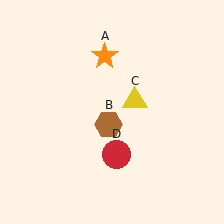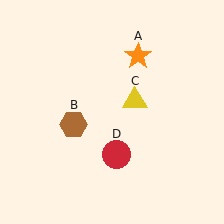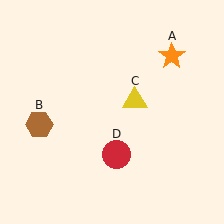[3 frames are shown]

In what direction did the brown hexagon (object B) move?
The brown hexagon (object B) moved left.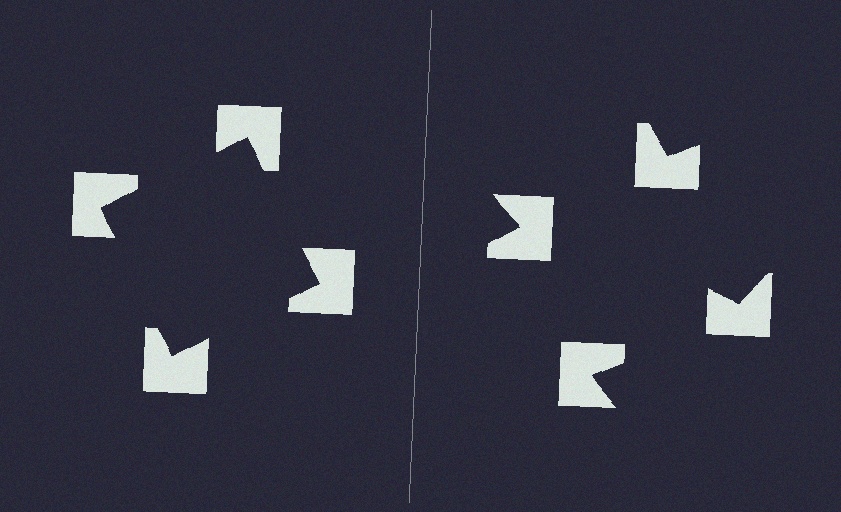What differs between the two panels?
The notched squares are positioned identically on both sides; only the wedge orientations differ. On the left they align to a square; on the right they are misaligned.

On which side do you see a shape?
An illusory square appears on the left side. On the right side the wedge cuts are rotated, so no coherent shape forms.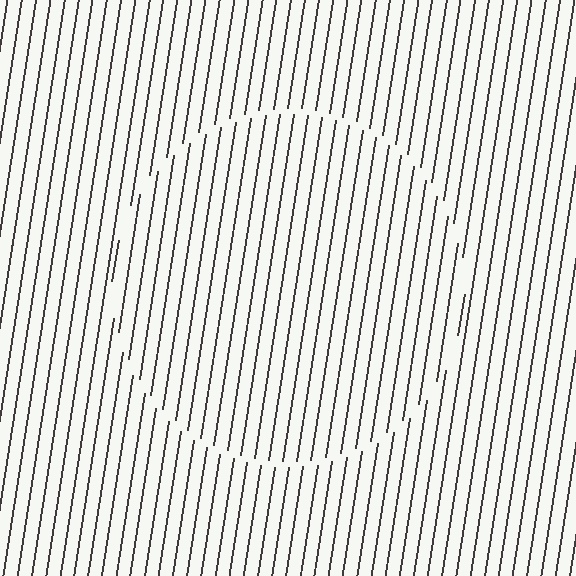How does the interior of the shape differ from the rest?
The interior of the shape contains the same grating, shifted by half a period — the contour is defined by the phase discontinuity where line-ends from the inner and outer gratings abut.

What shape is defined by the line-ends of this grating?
An illusory circle. The interior of the shape contains the same grating, shifted by half a period — the contour is defined by the phase discontinuity where line-ends from the inner and outer gratings abut.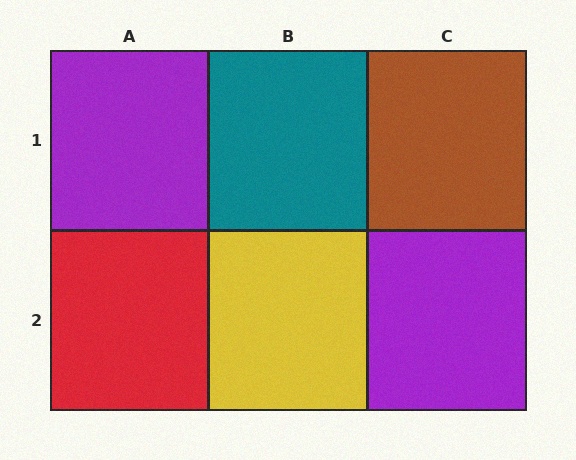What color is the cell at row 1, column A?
Purple.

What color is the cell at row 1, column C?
Brown.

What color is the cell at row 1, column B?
Teal.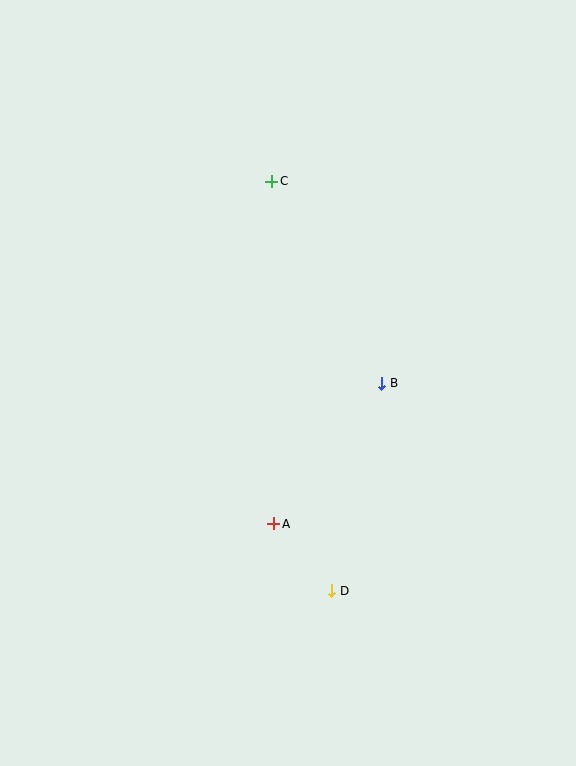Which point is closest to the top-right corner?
Point C is closest to the top-right corner.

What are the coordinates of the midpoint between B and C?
The midpoint between B and C is at (327, 282).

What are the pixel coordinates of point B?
Point B is at (382, 383).